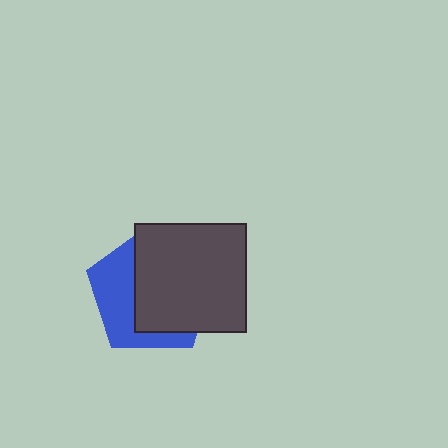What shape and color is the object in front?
The object in front is a dark gray rectangle.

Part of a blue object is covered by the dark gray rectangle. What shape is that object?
It is a pentagon.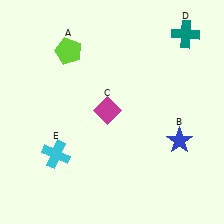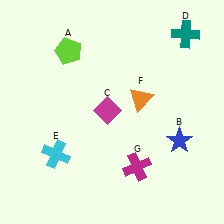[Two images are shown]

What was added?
An orange triangle (F), a magenta cross (G) were added in Image 2.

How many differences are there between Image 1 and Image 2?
There are 2 differences between the two images.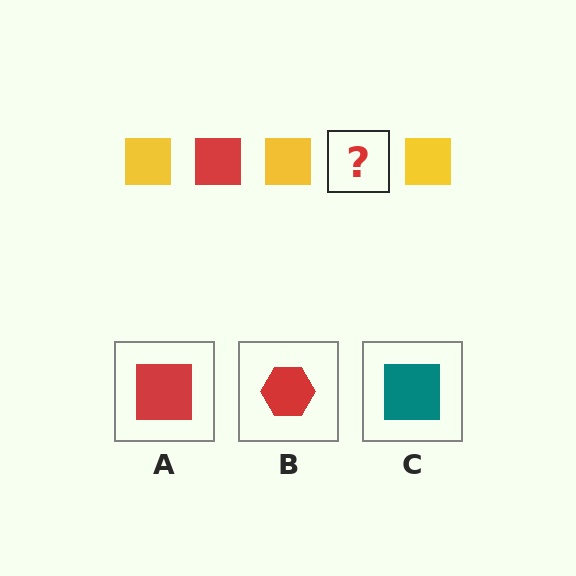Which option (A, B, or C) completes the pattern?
A.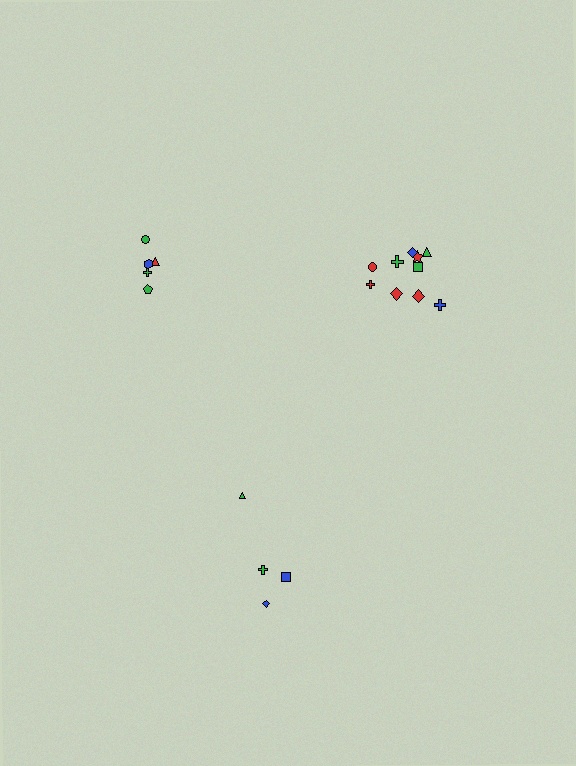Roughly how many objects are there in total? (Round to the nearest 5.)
Roughly 20 objects in total.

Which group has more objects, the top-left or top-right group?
The top-right group.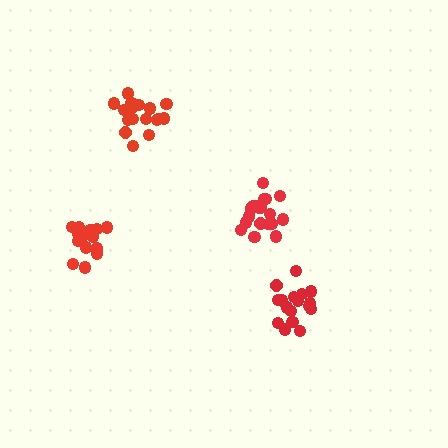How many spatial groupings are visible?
There are 4 spatial groupings.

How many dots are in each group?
Group 1: 19 dots, Group 2: 21 dots, Group 3: 18 dots, Group 4: 17 dots (75 total).